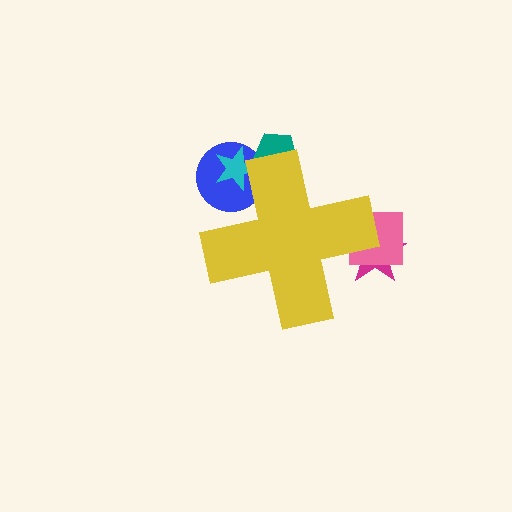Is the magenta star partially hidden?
Yes, the magenta star is partially hidden behind the yellow cross.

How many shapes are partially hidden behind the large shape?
5 shapes are partially hidden.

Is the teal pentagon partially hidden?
Yes, the teal pentagon is partially hidden behind the yellow cross.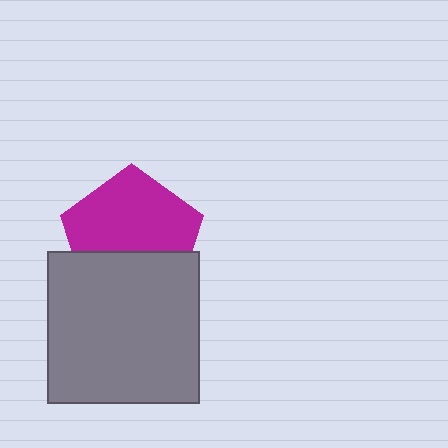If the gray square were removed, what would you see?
You would see the complete magenta pentagon.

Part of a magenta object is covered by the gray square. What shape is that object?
It is a pentagon.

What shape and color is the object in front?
The object in front is a gray square.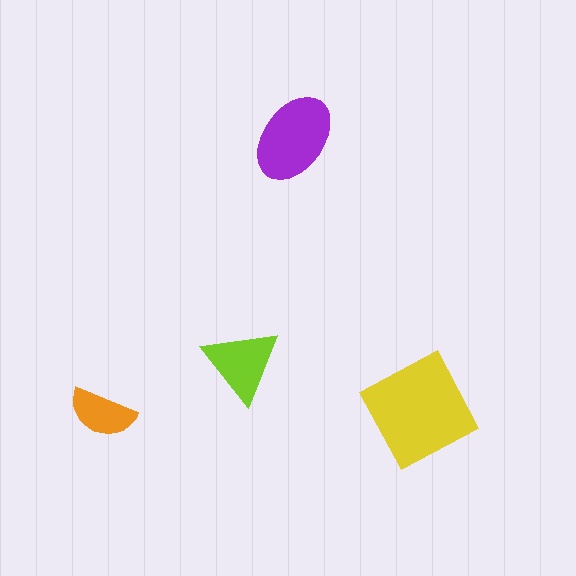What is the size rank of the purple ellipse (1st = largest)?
2nd.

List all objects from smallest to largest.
The orange semicircle, the lime triangle, the purple ellipse, the yellow diamond.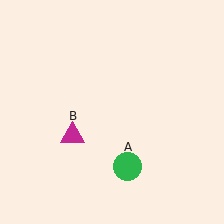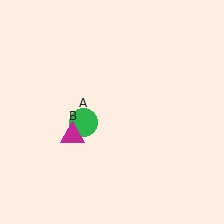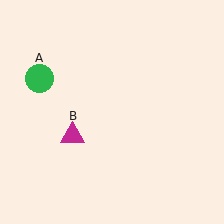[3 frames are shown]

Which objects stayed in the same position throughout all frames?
Magenta triangle (object B) remained stationary.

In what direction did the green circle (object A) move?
The green circle (object A) moved up and to the left.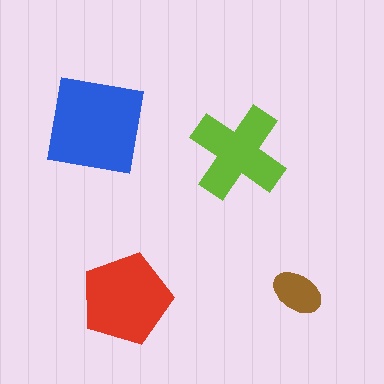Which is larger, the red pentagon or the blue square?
The blue square.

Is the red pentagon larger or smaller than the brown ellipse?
Larger.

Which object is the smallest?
The brown ellipse.